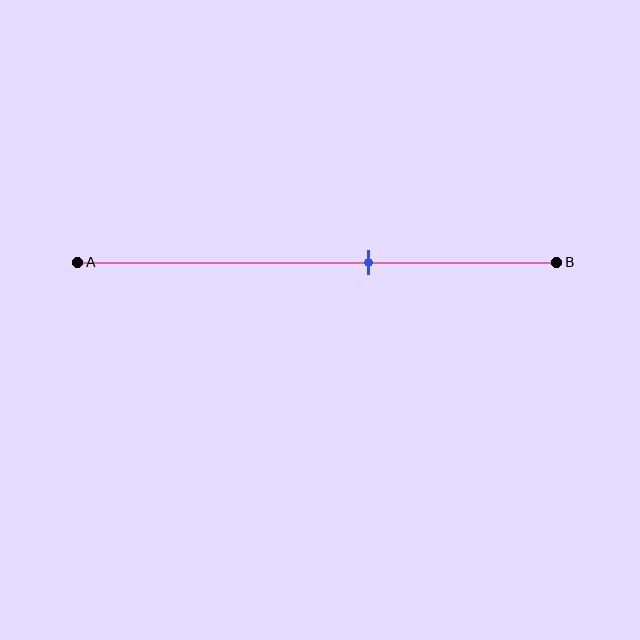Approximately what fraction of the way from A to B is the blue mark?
The blue mark is approximately 60% of the way from A to B.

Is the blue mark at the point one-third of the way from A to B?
No, the mark is at about 60% from A, not at the 33% one-third point.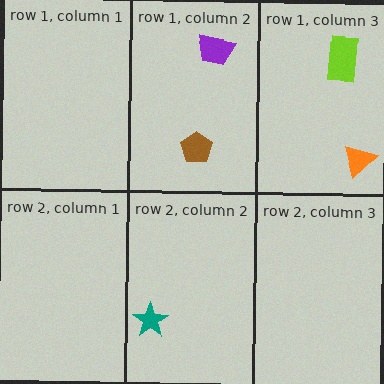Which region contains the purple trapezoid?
The row 1, column 2 region.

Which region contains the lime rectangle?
The row 1, column 3 region.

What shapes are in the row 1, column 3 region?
The lime rectangle, the orange triangle.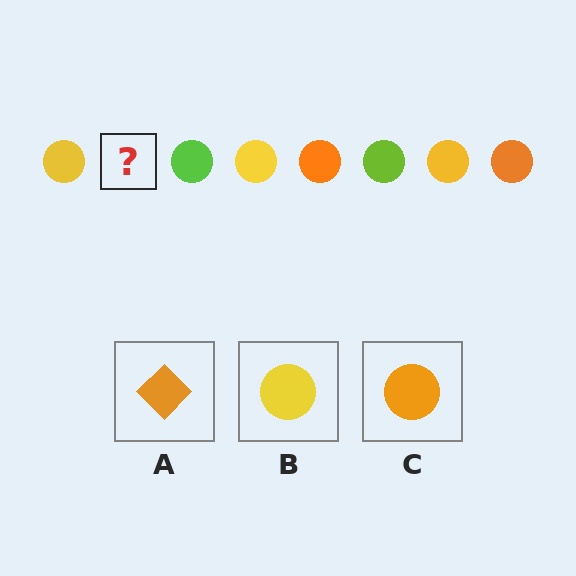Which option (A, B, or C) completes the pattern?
C.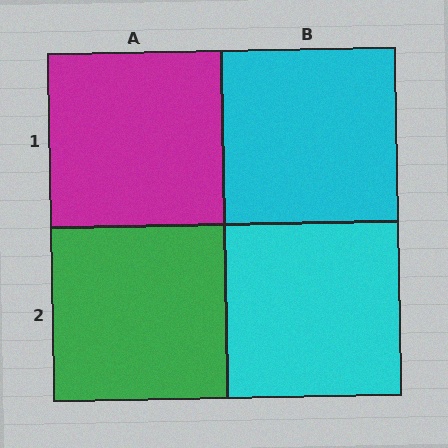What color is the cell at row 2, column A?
Green.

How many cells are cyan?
2 cells are cyan.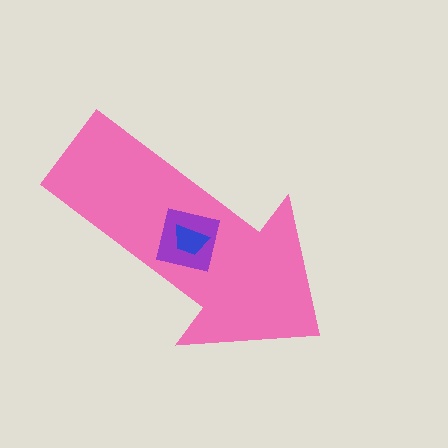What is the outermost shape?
The pink arrow.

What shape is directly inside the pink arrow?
The purple square.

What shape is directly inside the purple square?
The blue trapezoid.